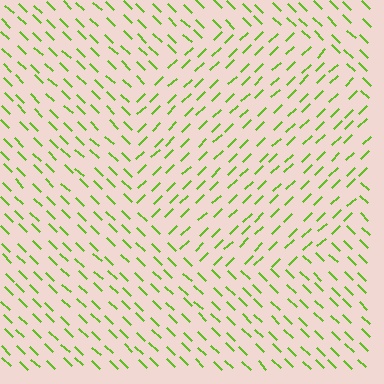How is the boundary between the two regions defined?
The boundary is defined purely by a change in line orientation (approximately 88 degrees difference). All lines are the same color and thickness.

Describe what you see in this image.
The image is filled with small lime line segments. A circle region in the image has lines oriented differently from the surrounding lines, creating a visible texture boundary.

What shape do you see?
I see a circle.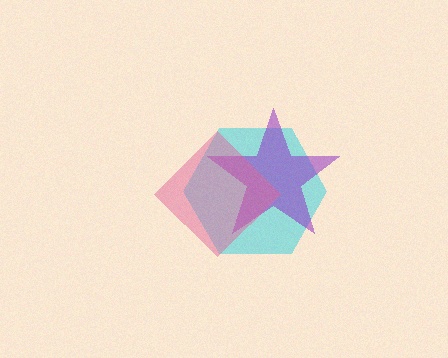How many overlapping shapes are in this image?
There are 3 overlapping shapes in the image.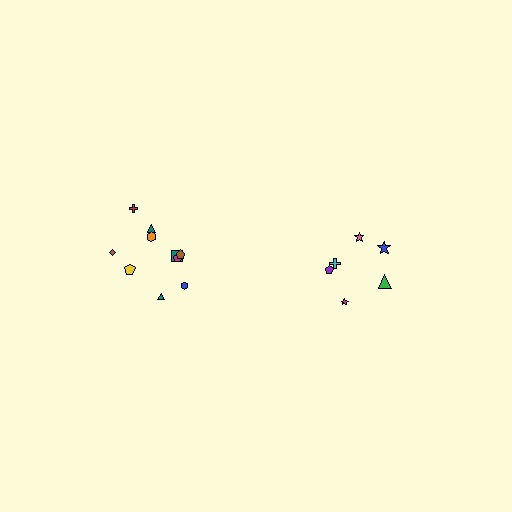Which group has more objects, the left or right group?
The left group.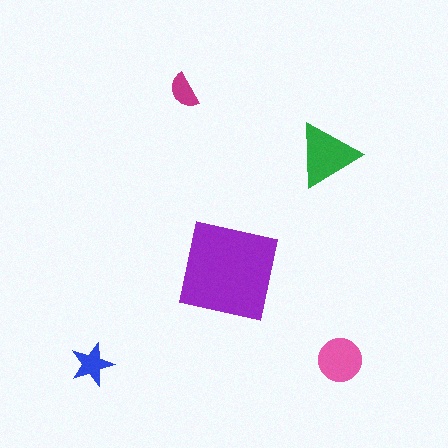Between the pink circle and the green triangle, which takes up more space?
The green triangle.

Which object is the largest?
The purple square.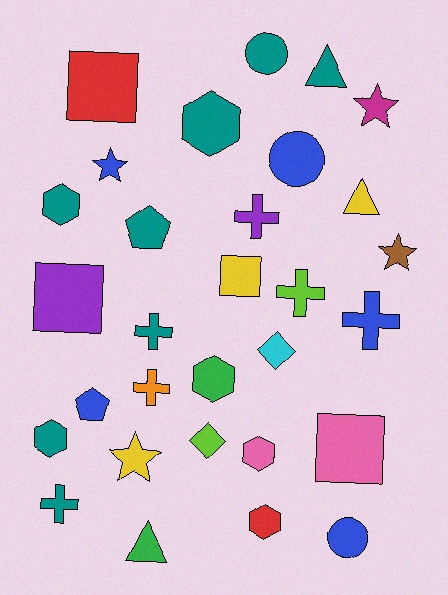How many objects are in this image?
There are 30 objects.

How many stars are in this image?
There are 4 stars.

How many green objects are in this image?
There are 2 green objects.